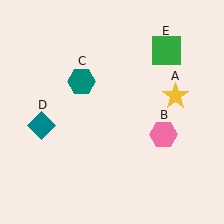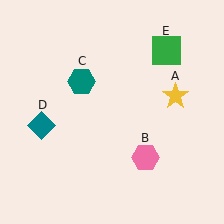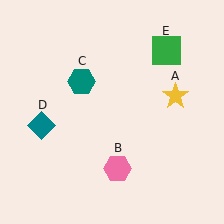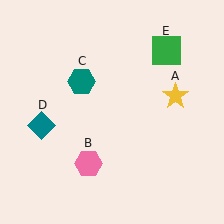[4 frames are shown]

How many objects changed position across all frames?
1 object changed position: pink hexagon (object B).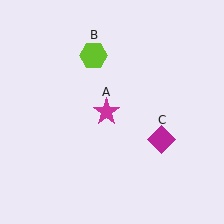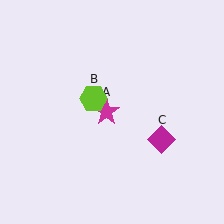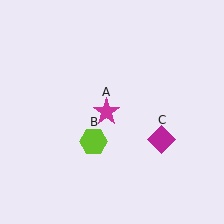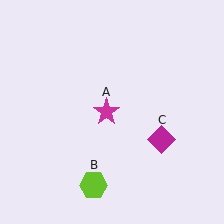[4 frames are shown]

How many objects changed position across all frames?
1 object changed position: lime hexagon (object B).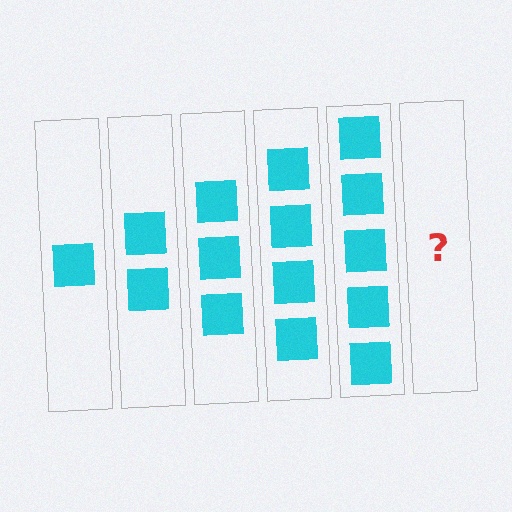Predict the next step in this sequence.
The next step is 6 squares.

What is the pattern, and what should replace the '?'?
The pattern is that each step adds one more square. The '?' should be 6 squares.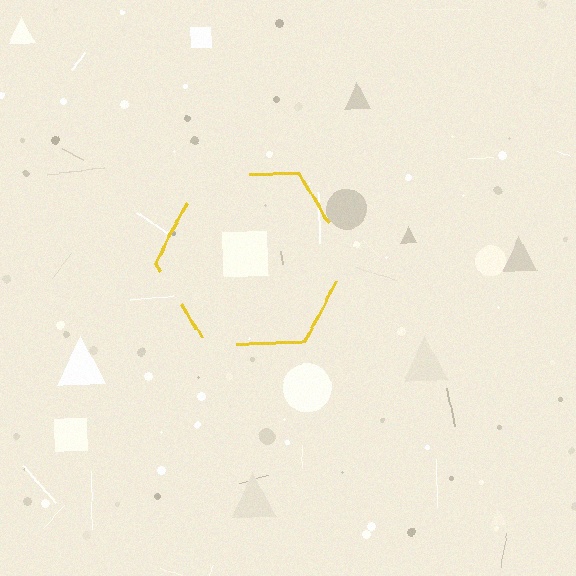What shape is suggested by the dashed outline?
The dashed outline suggests a hexagon.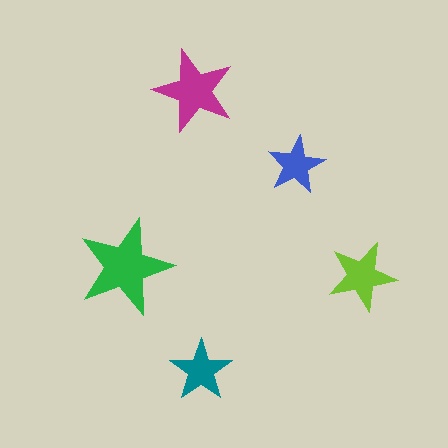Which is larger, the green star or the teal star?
The green one.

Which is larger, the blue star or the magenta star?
The magenta one.